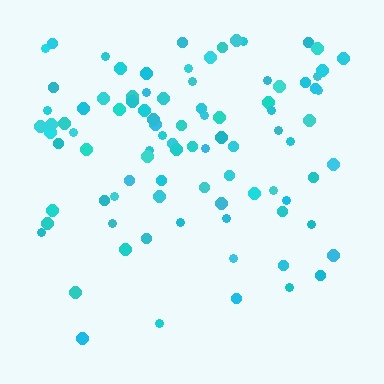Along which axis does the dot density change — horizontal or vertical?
Vertical.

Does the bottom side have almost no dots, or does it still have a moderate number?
Still a moderate number, just noticeably fewer than the top.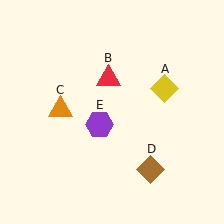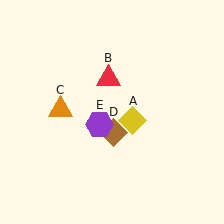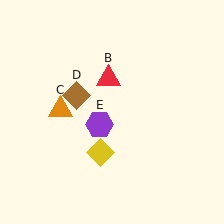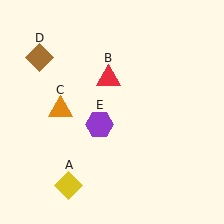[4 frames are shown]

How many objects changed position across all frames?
2 objects changed position: yellow diamond (object A), brown diamond (object D).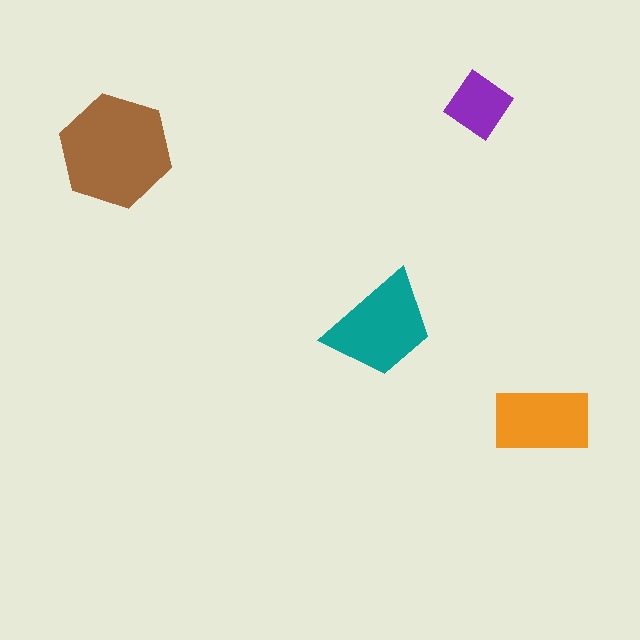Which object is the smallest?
The purple diamond.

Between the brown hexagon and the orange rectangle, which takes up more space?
The brown hexagon.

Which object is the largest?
The brown hexagon.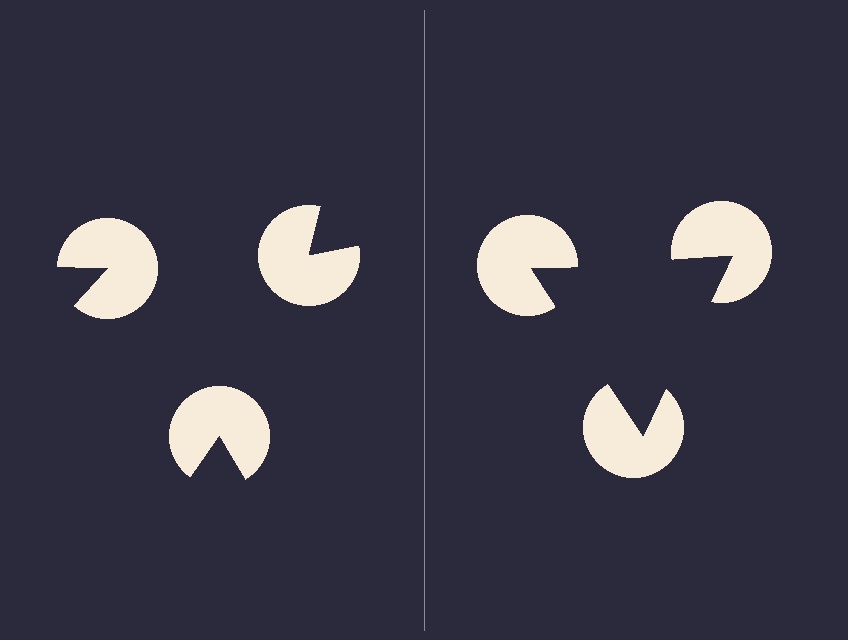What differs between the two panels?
The pac-man discs are positioned identically on both sides; only the wedge orientations differ. On the right they align to a triangle; on the left they are misaligned.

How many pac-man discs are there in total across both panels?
6 — 3 on each side.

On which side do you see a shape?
An illusory triangle appears on the right side. On the left side the wedge cuts are rotated, so no coherent shape forms.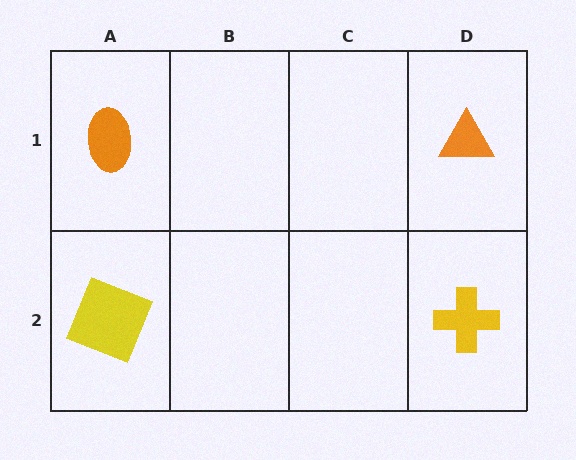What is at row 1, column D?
An orange triangle.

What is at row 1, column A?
An orange ellipse.